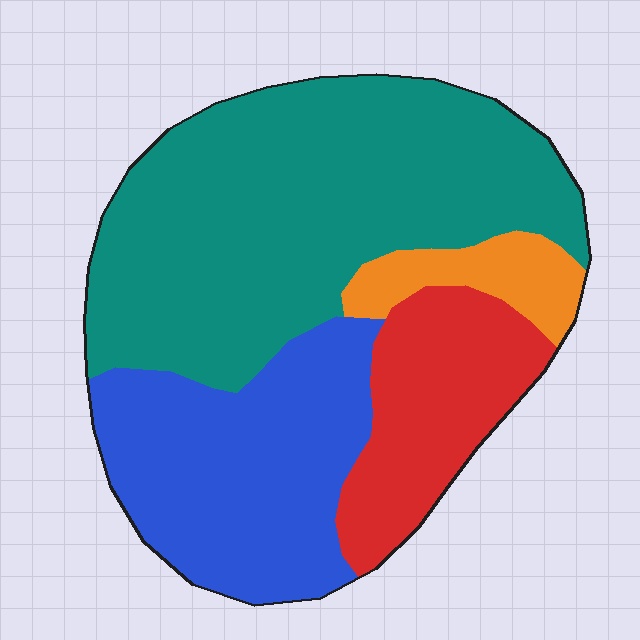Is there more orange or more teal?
Teal.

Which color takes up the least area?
Orange, at roughly 5%.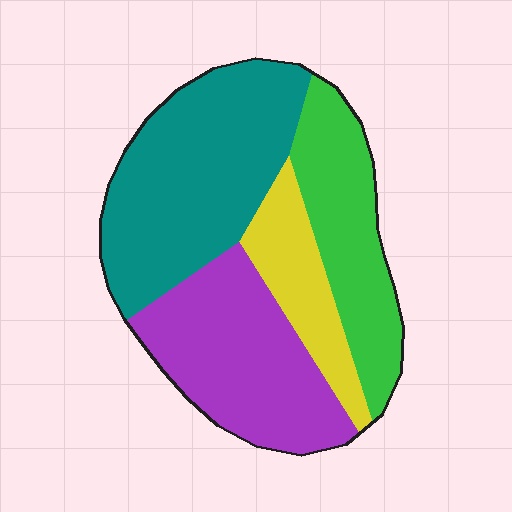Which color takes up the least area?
Yellow, at roughly 15%.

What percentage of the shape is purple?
Purple takes up about one quarter (1/4) of the shape.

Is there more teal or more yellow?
Teal.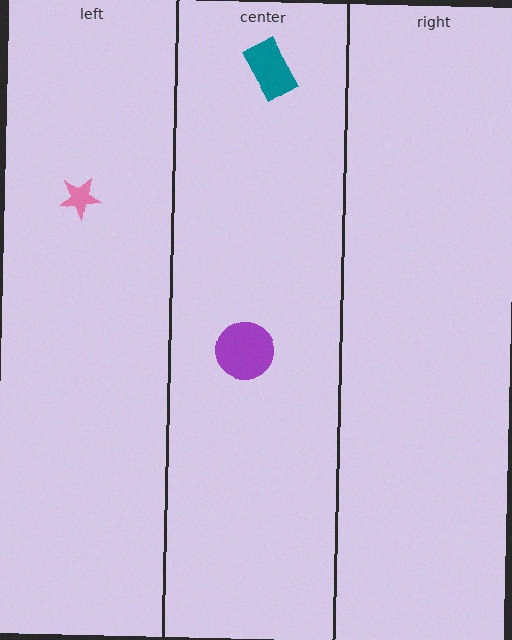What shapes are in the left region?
The pink star.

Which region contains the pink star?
The left region.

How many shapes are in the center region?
2.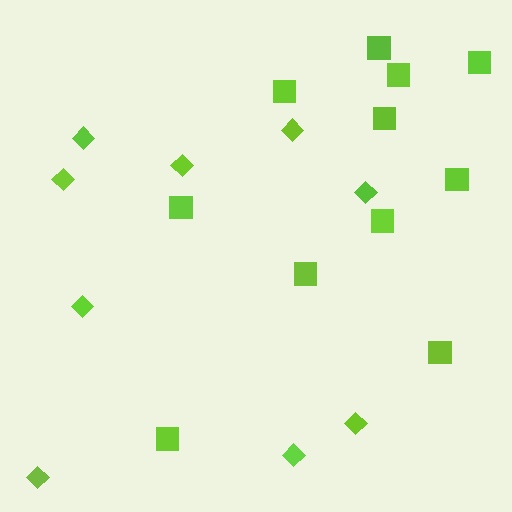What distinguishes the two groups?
There are 2 groups: one group of squares (11) and one group of diamonds (9).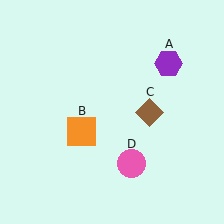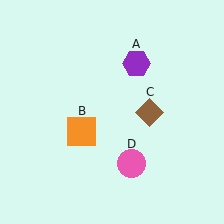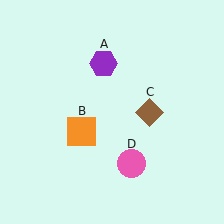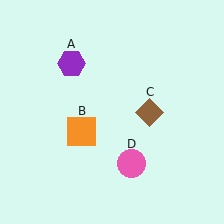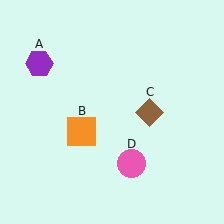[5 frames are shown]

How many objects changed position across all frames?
1 object changed position: purple hexagon (object A).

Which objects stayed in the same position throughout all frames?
Orange square (object B) and brown diamond (object C) and pink circle (object D) remained stationary.